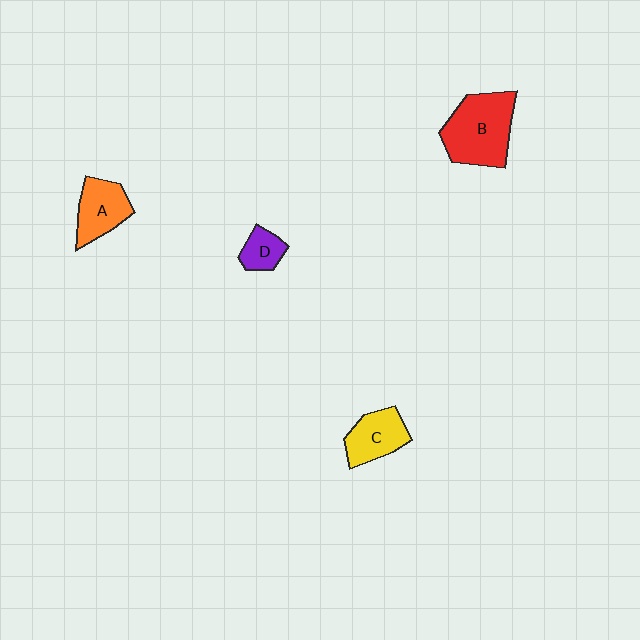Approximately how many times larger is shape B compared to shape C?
Approximately 1.7 times.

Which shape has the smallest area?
Shape D (purple).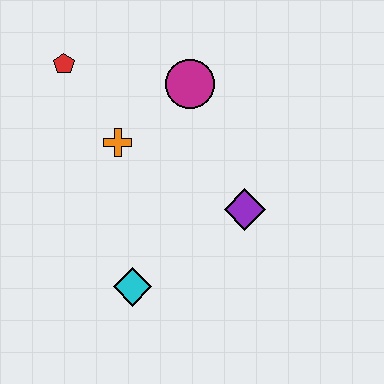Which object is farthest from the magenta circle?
The cyan diamond is farthest from the magenta circle.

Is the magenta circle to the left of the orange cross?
No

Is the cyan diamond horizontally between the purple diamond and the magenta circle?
No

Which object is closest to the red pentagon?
The orange cross is closest to the red pentagon.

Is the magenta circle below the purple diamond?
No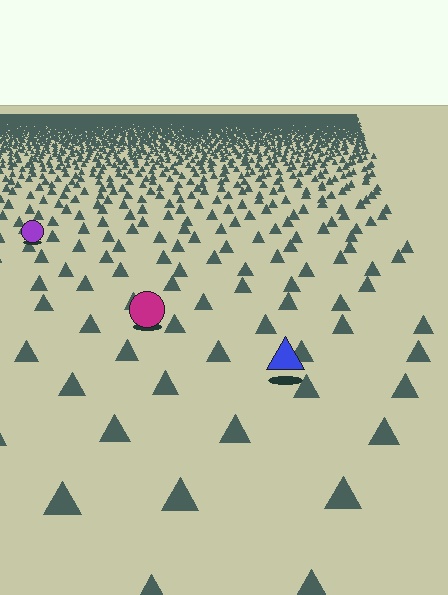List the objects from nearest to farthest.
From nearest to farthest: the blue triangle, the magenta circle, the purple circle.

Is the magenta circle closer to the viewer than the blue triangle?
No. The blue triangle is closer — you can tell from the texture gradient: the ground texture is coarser near it.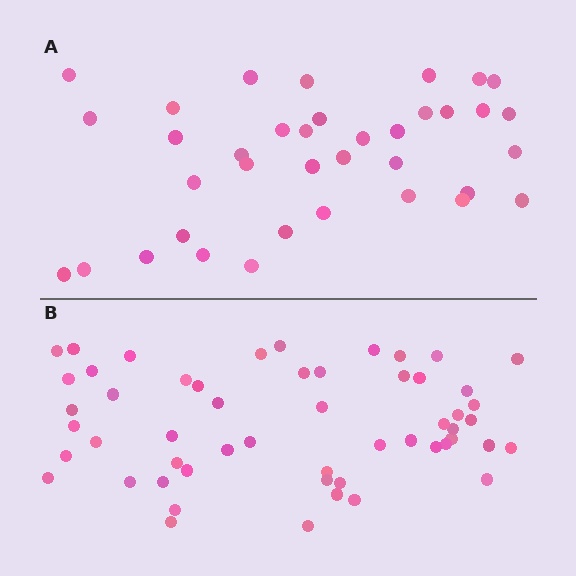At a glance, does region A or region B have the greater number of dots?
Region B (the bottom region) has more dots.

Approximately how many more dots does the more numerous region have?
Region B has approximately 15 more dots than region A.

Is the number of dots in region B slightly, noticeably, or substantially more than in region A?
Region B has substantially more. The ratio is roughly 1.5 to 1.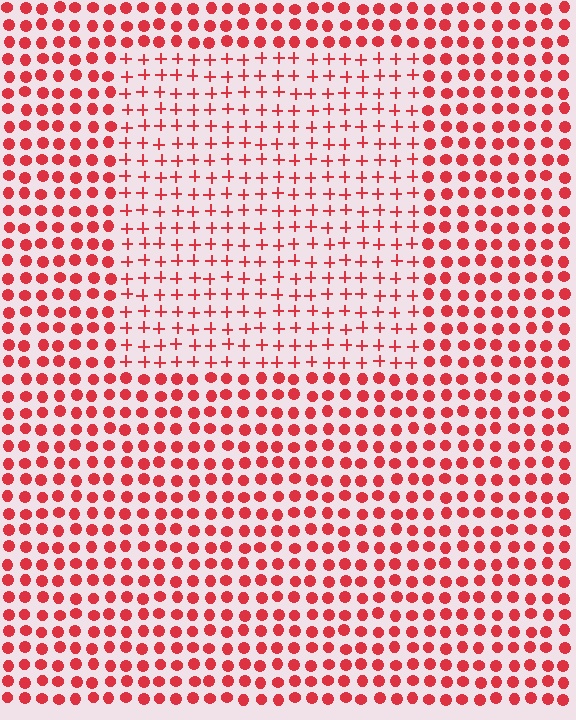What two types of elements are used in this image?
The image uses plus signs inside the rectangle region and circles outside it.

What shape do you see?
I see a rectangle.